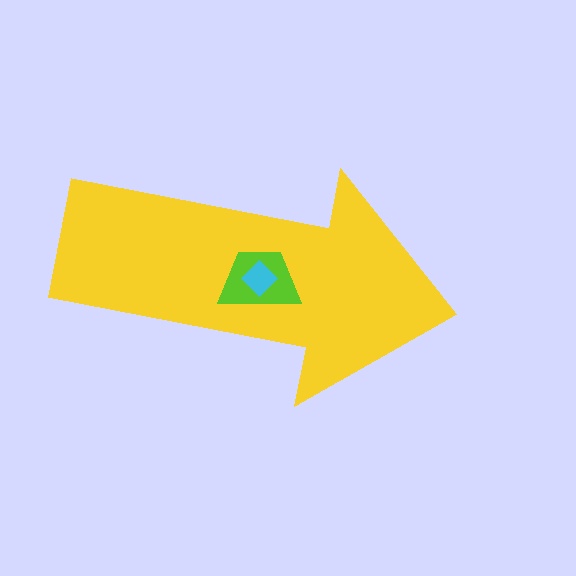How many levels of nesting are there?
3.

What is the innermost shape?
The cyan diamond.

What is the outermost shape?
The yellow arrow.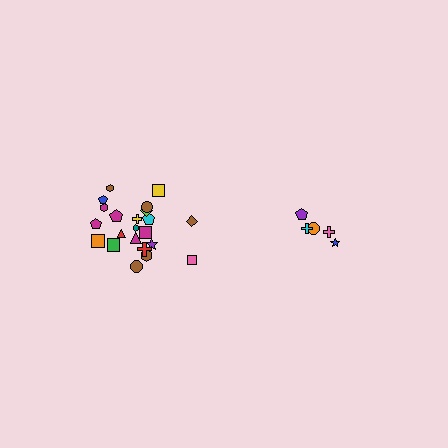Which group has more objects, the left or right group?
The left group.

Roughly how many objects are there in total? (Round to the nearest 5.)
Roughly 25 objects in total.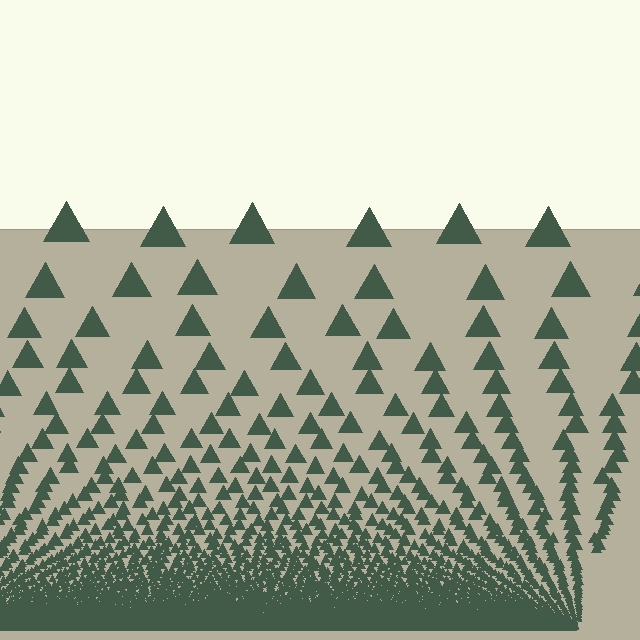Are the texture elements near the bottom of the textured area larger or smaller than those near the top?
Smaller. The gradient is inverted — elements near the bottom are smaller and denser.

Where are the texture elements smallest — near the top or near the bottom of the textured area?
Near the bottom.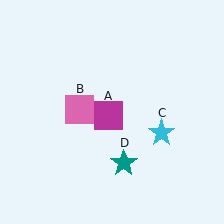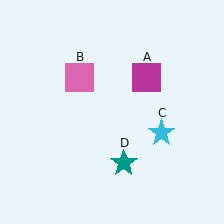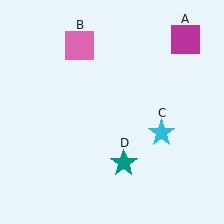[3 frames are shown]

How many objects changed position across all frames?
2 objects changed position: magenta square (object A), pink square (object B).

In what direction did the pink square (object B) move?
The pink square (object B) moved up.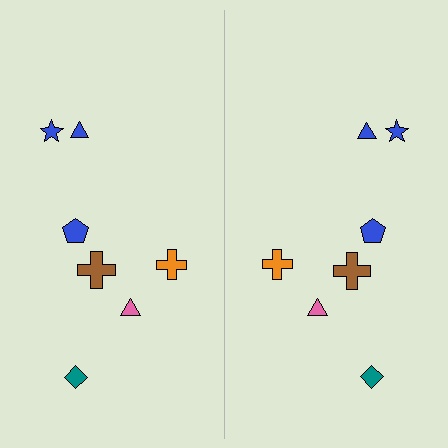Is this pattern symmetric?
Yes, this pattern has bilateral (reflection) symmetry.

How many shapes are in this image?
There are 14 shapes in this image.